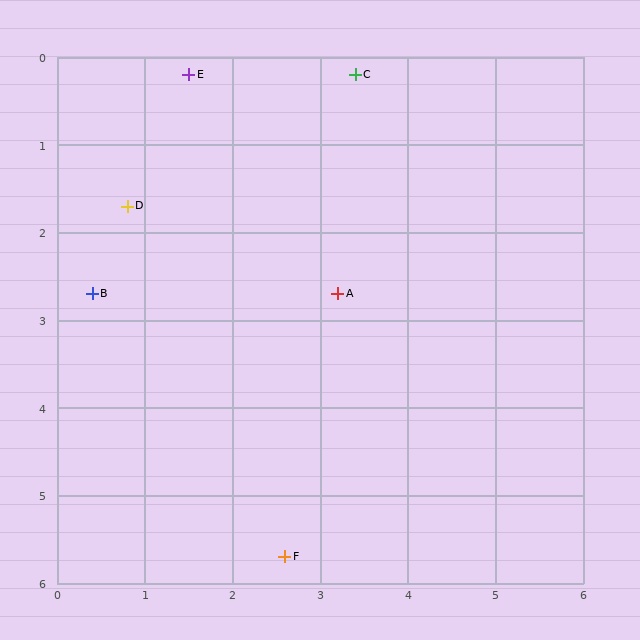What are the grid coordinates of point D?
Point D is at approximately (0.8, 1.7).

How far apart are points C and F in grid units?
Points C and F are about 5.6 grid units apart.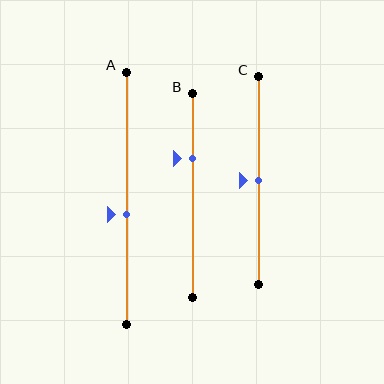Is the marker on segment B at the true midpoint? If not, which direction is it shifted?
No, the marker on segment B is shifted upward by about 18% of the segment length.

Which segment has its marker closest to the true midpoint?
Segment C has its marker closest to the true midpoint.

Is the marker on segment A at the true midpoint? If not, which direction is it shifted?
No, the marker on segment A is shifted downward by about 6% of the segment length.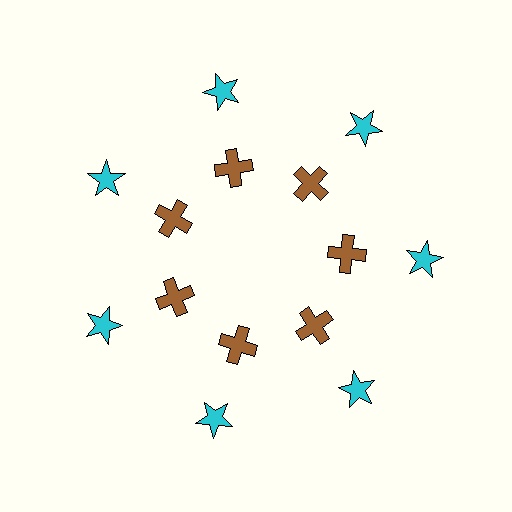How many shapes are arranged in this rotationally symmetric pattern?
There are 14 shapes, arranged in 7 groups of 2.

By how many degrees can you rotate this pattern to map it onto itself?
The pattern maps onto itself every 51 degrees of rotation.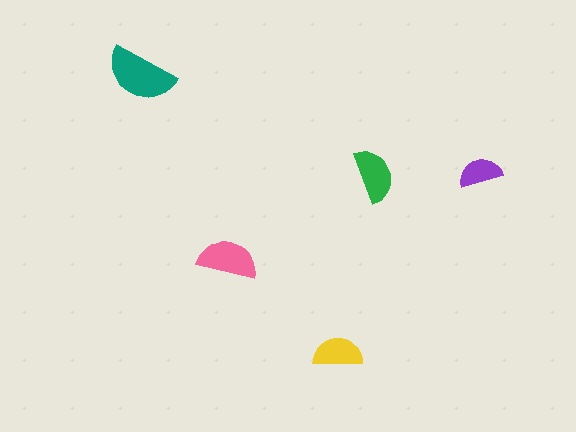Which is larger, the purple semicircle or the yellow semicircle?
The yellow one.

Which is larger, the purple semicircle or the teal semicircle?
The teal one.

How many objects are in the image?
There are 5 objects in the image.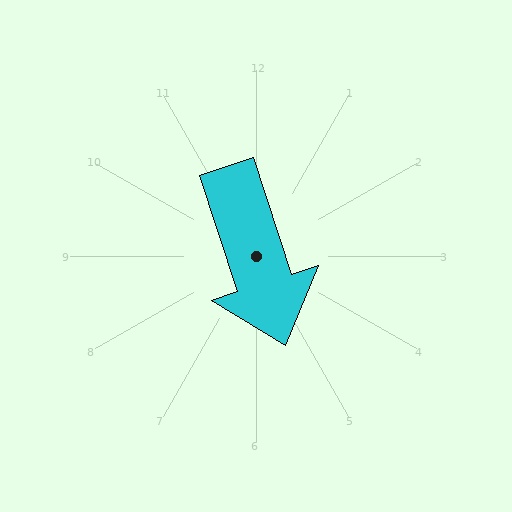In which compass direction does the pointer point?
South.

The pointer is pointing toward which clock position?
Roughly 5 o'clock.